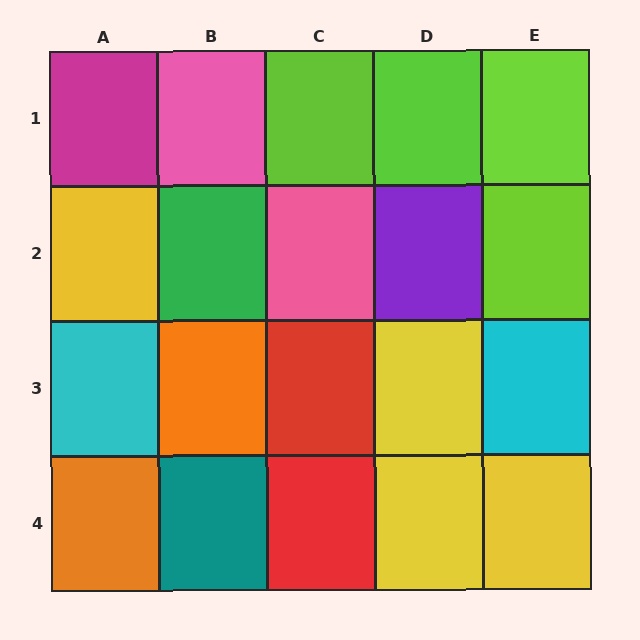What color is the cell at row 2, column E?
Lime.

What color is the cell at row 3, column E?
Cyan.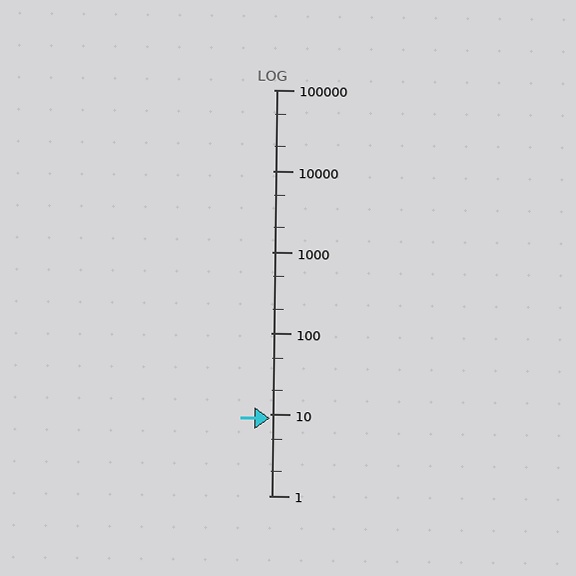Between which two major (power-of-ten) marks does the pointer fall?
The pointer is between 1 and 10.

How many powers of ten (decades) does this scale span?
The scale spans 5 decades, from 1 to 100000.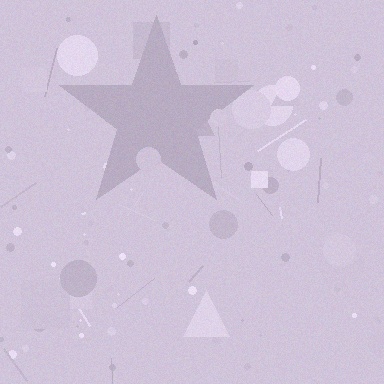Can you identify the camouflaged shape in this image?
The camouflaged shape is a star.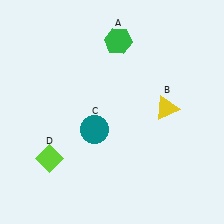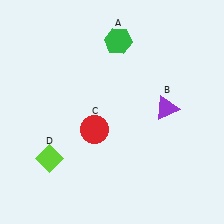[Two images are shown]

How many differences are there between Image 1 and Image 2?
There are 2 differences between the two images.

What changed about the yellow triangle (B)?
In Image 1, B is yellow. In Image 2, it changed to purple.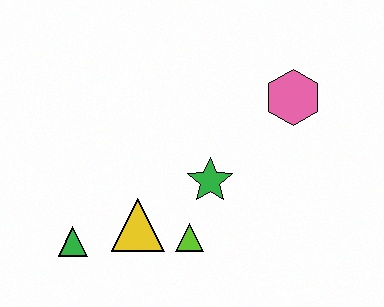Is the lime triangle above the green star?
No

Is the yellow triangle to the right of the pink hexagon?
No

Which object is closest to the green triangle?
The yellow triangle is closest to the green triangle.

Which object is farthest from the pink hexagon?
The green triangle is farthest from the pink hexagon.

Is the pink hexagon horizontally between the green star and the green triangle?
No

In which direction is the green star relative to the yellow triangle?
The green star is to the right of the yellow triangle.